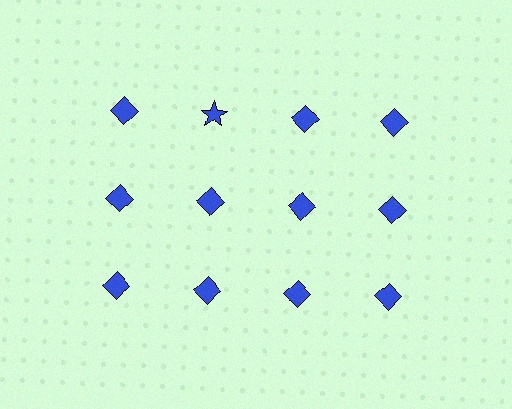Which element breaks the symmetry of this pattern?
The blue star in the top row, second from left column breaks the symmetry. All other shapes are blue diamonds.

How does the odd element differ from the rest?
It has a different shape: star instead of diamond.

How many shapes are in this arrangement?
There are 12 shapes arranged in a grid pattern.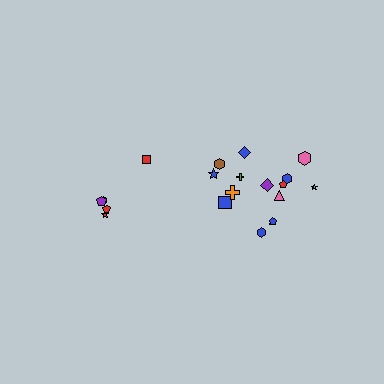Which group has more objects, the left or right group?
The right group.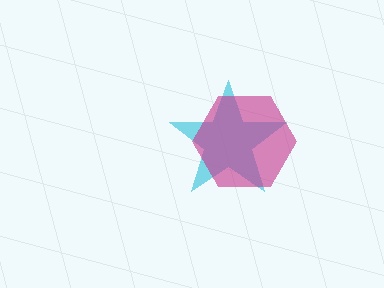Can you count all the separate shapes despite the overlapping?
Yes, there are 2 separate shapes.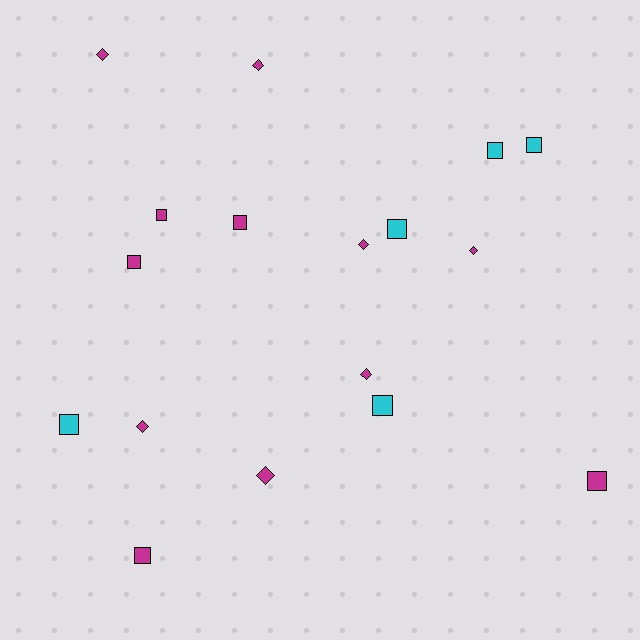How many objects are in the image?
There are 17 objects.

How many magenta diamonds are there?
There are 7 magenta diamonds.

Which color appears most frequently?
Magenta, with 12 objects.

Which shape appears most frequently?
Square, with 10 objects.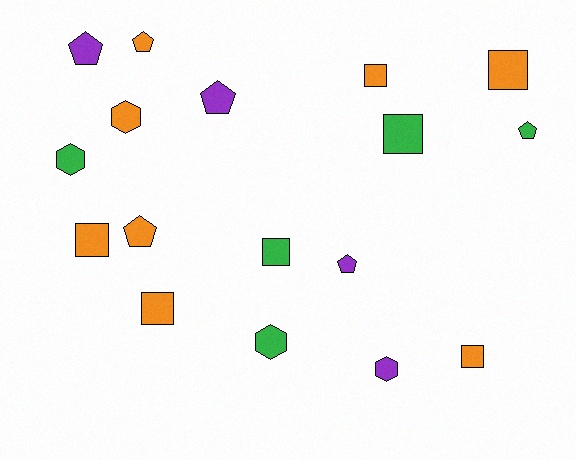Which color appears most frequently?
Orange, with 8 objects.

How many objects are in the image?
There are 17 objects.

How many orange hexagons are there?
There is 1 orange hexagon.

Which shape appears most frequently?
Square, with 7 objects.